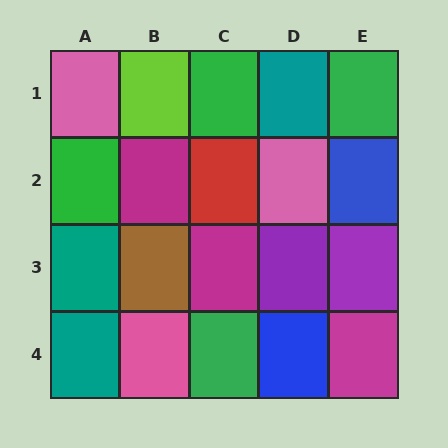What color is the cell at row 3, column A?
Teal.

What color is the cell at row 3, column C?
Magenta.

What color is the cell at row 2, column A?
Green.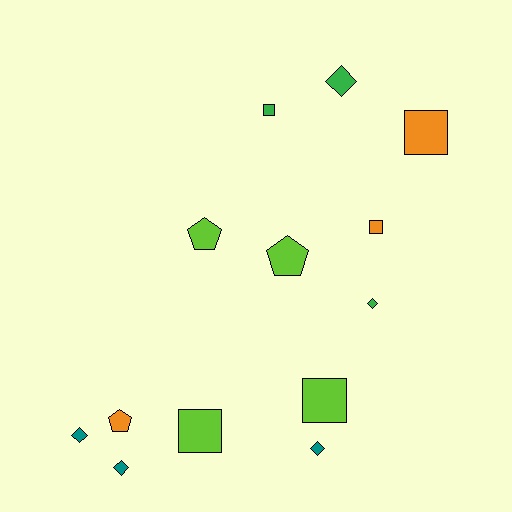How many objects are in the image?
There are 13 objects.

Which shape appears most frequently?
Square, with 5 objects.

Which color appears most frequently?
Lime, with 4 objects.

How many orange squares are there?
There are 2 orange squares.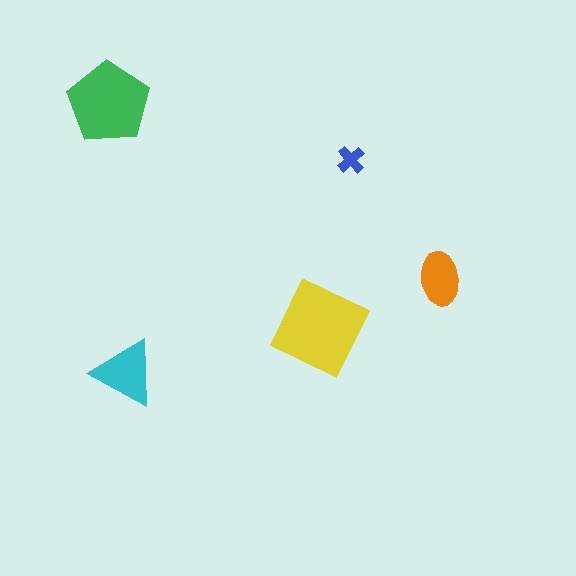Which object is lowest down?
The cyan triangle is bottommost.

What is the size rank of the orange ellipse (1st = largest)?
4th.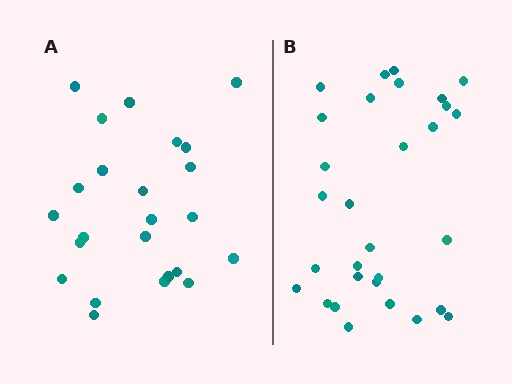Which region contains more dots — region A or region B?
Region B (the right region) has more dots.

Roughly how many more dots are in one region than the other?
Region B has about 6 more dots than region A.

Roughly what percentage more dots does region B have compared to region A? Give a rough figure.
About 25% more.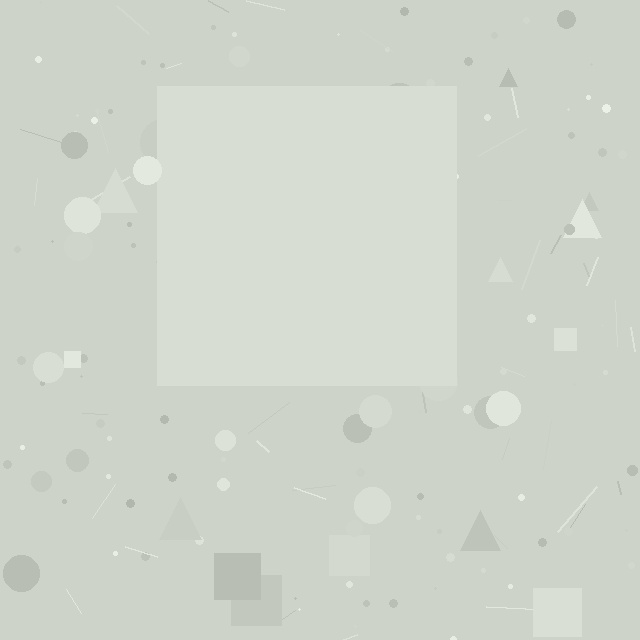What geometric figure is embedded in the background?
A square is embedded in the background.